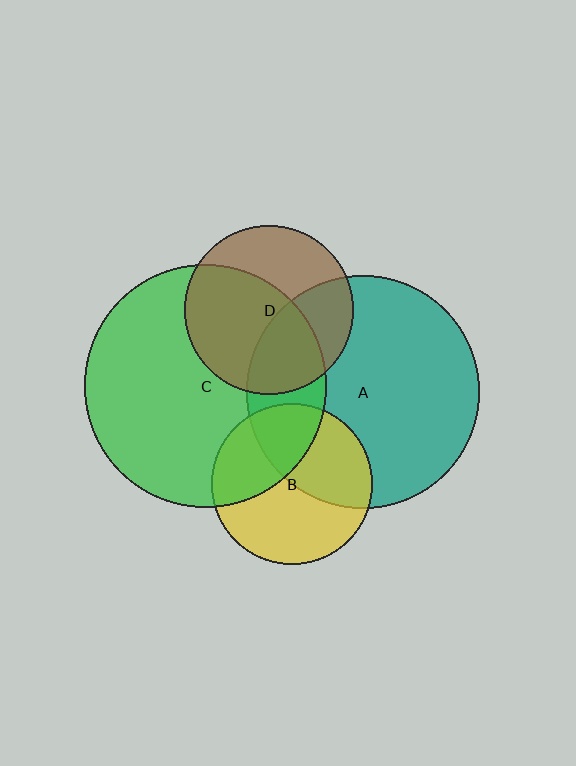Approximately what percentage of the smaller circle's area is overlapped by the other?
Approximately 60%.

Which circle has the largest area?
Circle C (green).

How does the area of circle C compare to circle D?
Approximately 2.1 times.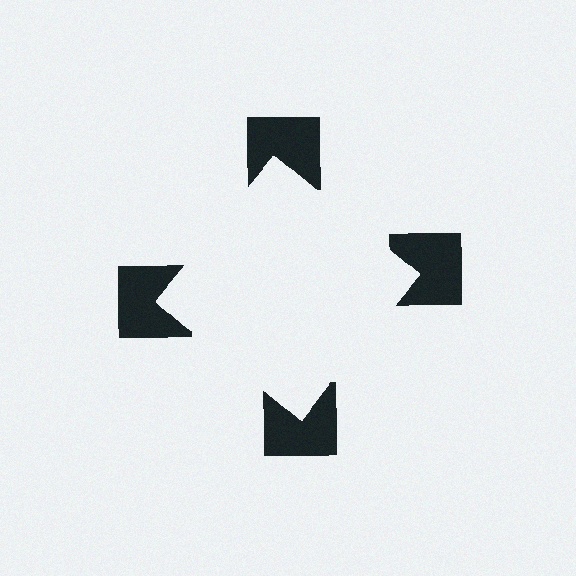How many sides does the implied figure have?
4 sides.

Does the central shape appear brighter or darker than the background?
It typically appears slightly brighter than the background, even though no actual brightness change is drawn.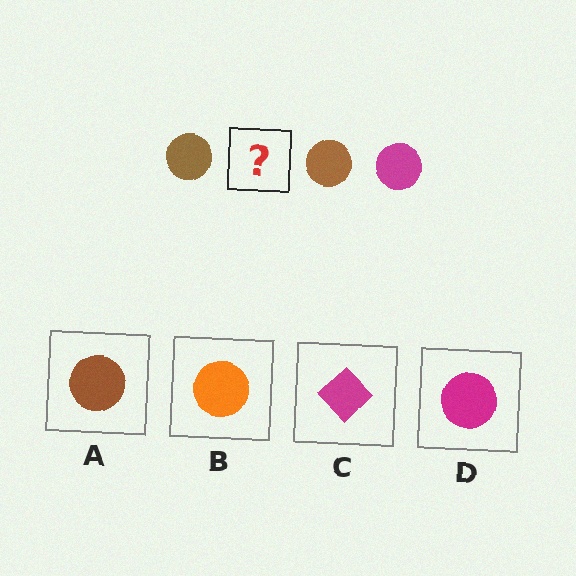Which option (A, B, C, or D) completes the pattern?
D.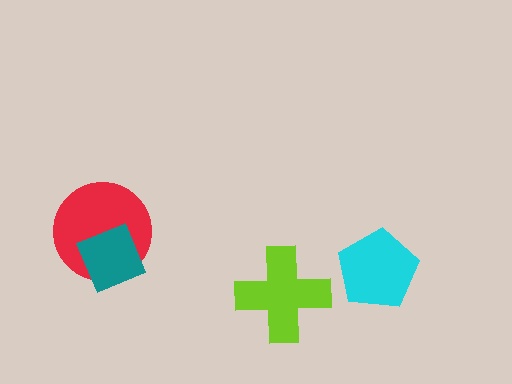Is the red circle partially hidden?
Yes, it is partially covered by another shape.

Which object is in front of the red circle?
The teal square is in front of the red circle.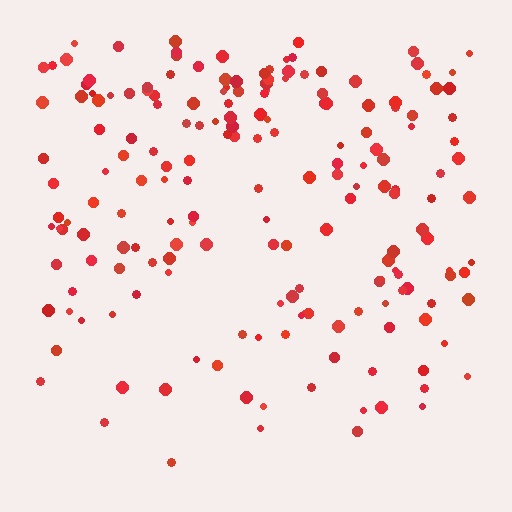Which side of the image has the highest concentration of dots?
The top.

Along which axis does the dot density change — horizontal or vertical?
Vertical.